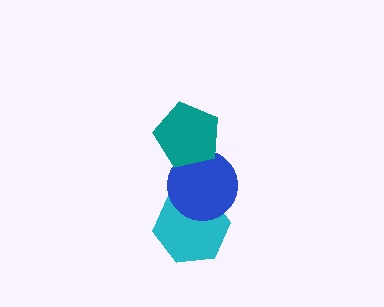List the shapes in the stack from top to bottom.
From top to bottom: the teal pentagon, the blue circle, the cyan hexagon.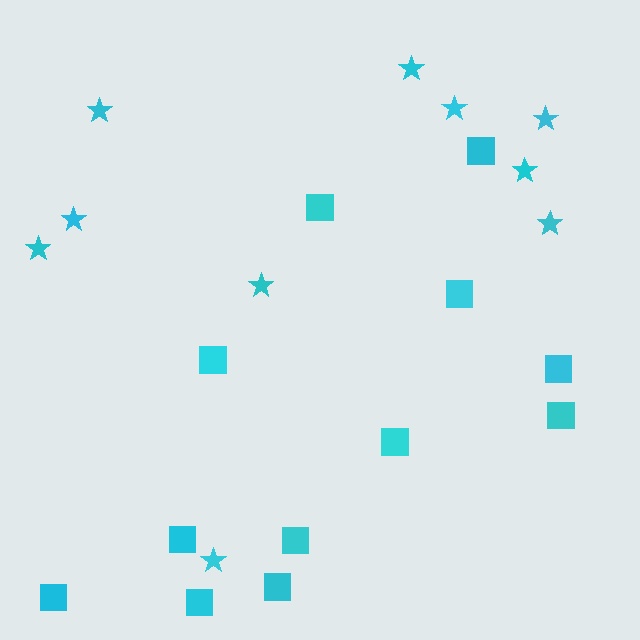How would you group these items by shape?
There are 2 groups: one group of squares (12) and one group of stars (10).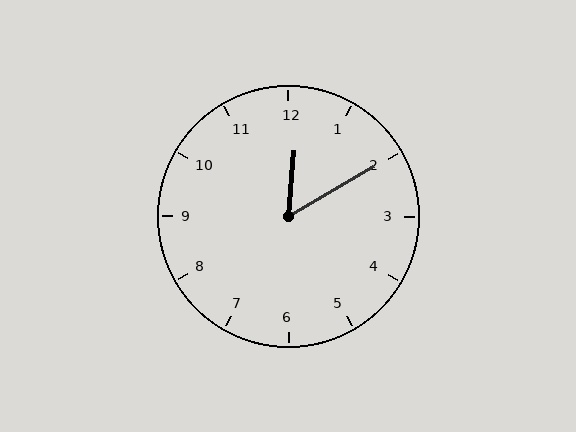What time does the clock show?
12:10.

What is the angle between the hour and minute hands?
Approximately 55 degrees.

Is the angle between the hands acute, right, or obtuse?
It is acute.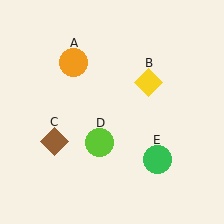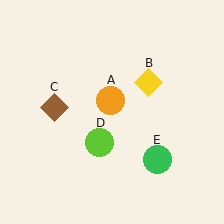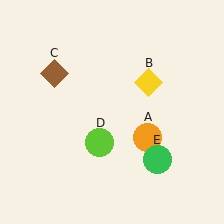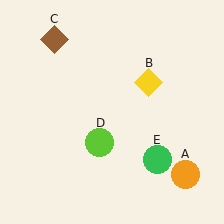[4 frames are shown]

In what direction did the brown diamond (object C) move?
The brown diamond (object C) moved up.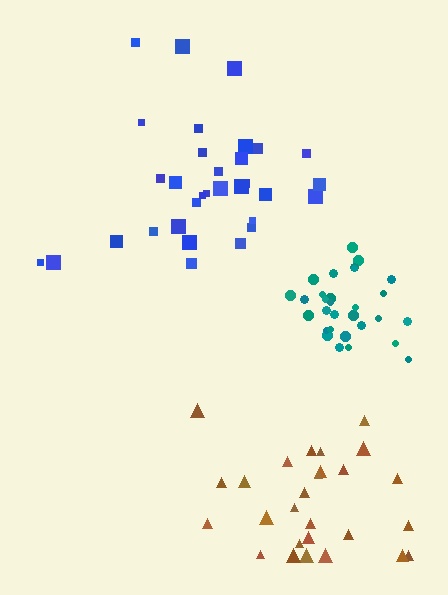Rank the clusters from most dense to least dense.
teal, blue, brown.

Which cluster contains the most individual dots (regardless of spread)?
Blue (32).